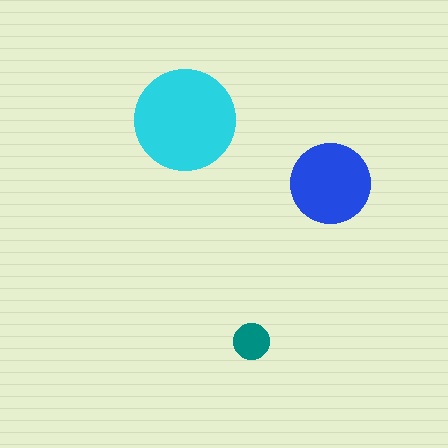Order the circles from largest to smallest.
the cyan one, the blue one, the teal one.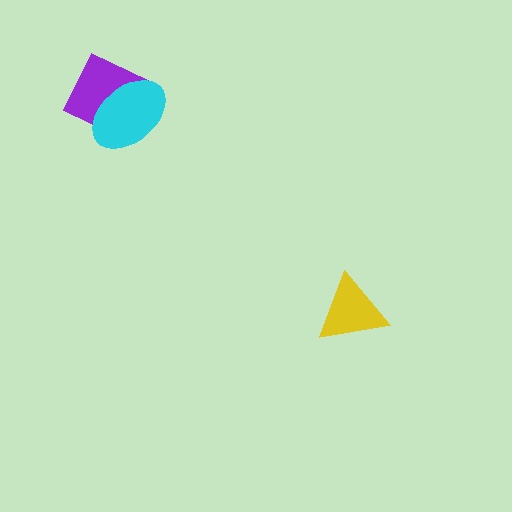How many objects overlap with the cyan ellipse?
1 object overlaps with the cyan ellipse.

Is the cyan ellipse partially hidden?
No, no other shape covers it.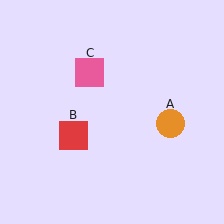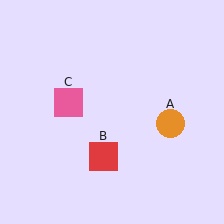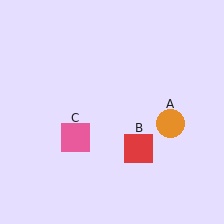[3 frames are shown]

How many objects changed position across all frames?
2 objects changed position: red square (object B), pink square (object C).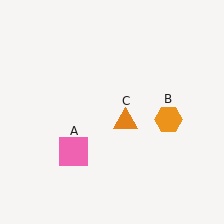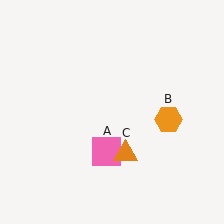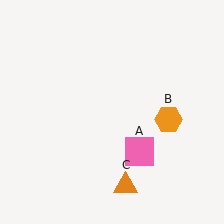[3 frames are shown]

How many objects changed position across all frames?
2 objects changed position: pink square (object A), orange triangle (object C).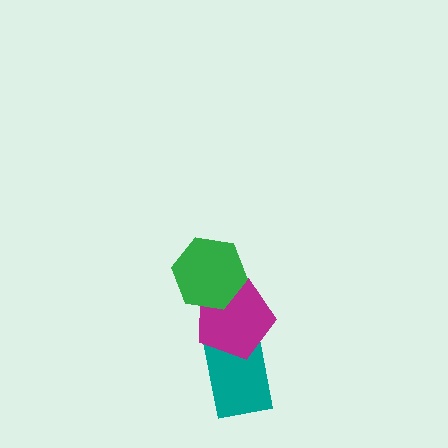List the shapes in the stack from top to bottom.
From top to bottom: the green hexagon, the magenta pentagon, the teal rectangle.